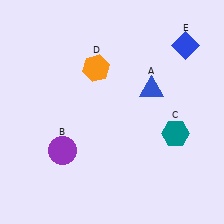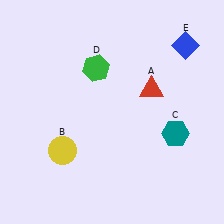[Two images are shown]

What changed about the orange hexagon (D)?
In Image 1, D is orange. In Image 2, it changed to green.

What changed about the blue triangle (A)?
In Image 1, A is blue. In Image 2, it changed to red.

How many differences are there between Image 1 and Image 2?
There are 3 differences between the two images.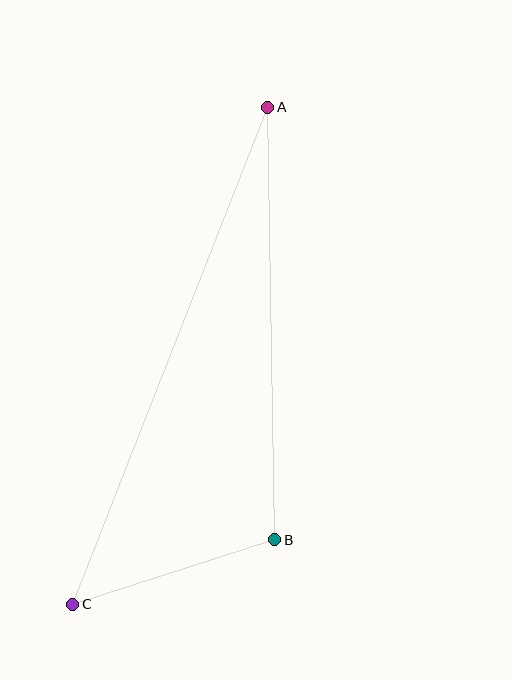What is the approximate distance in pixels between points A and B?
The distance between A and B is approximately 433 pixels.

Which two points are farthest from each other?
Points A and C are farthest from each other.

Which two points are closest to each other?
Points B and C are closest to each other.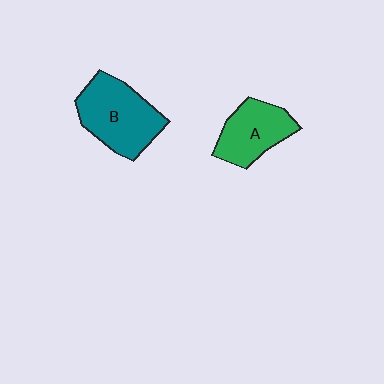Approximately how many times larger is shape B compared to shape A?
Approximately 1.4 times.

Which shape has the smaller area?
Shape A (green).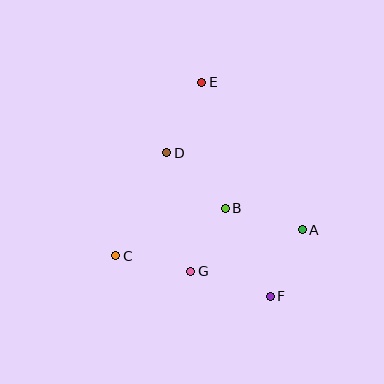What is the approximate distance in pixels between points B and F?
The distance between B and F is approximately 99 pixels.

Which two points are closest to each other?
Points B and G are closest to each other.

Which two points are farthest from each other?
Points E and F are farthest from each other.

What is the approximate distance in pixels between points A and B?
The distance between A and B is approximately 80 pixels.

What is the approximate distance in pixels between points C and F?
The distance between C and F is approximately 159 pixels.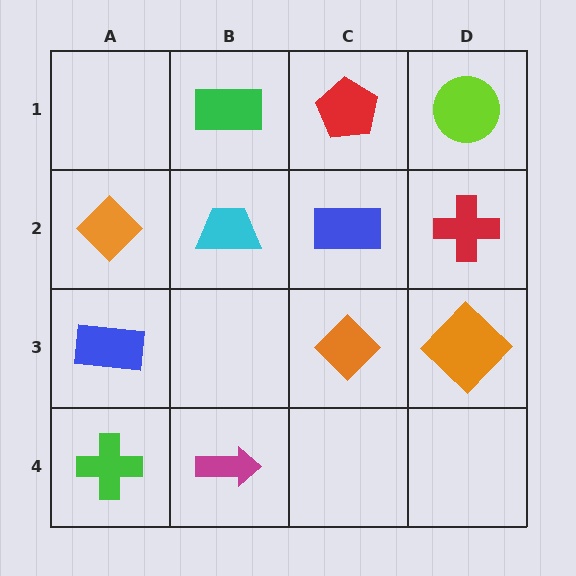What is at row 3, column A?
A blue rectangle.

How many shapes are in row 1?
3 shapes.